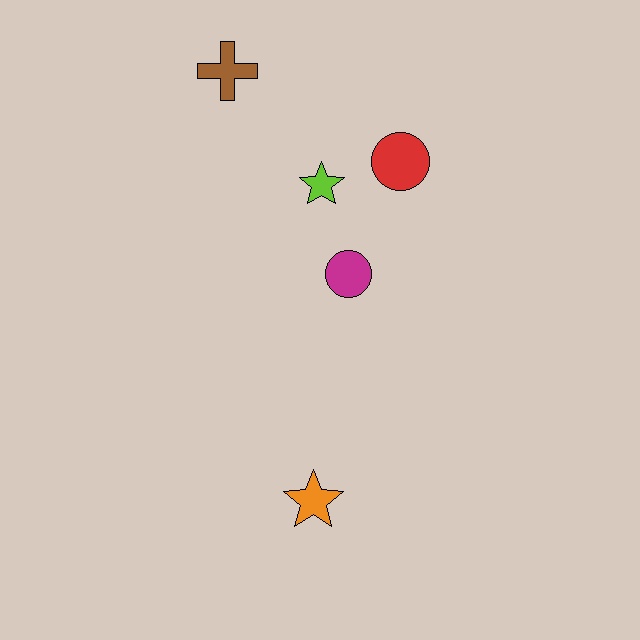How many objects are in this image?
There are 5 objects.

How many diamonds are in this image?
There are no diamonds.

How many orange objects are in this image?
There is 1 orange object.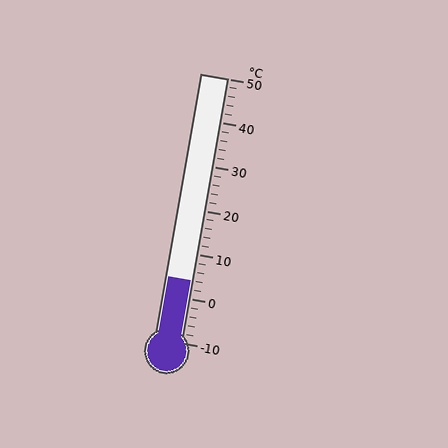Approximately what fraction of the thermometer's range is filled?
The thermometer is filled to approximately 25% of its range.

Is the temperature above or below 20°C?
The temperature is below 20°C.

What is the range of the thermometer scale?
The thermometer scale ranges from -10°C to 50°C.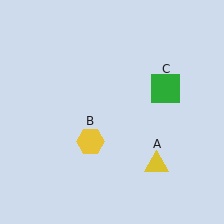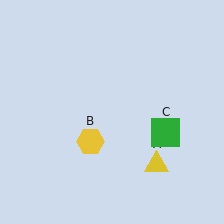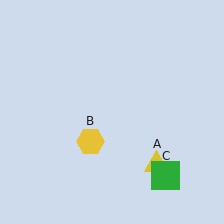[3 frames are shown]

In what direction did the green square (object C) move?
The green square (object C) moved down.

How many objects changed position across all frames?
1 object changed position: green square (object C).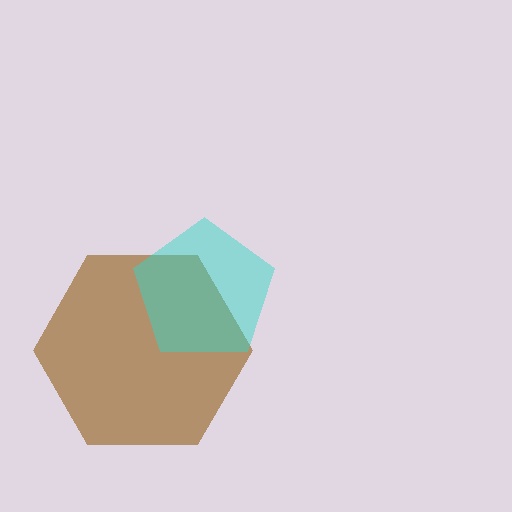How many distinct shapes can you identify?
There are 2 distinct shapes: a brown hexagon, a cyan pentagon.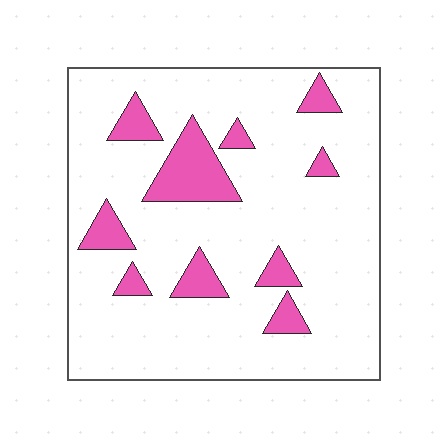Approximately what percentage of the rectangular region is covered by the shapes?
Approximately 15%.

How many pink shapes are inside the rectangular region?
10.